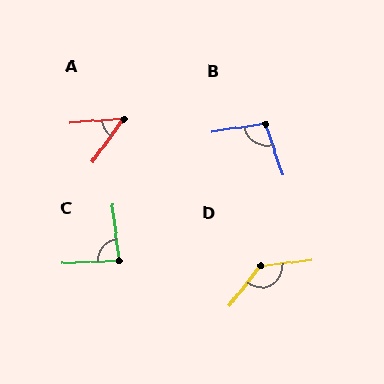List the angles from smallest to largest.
A (50°), C (87°), B (100°), D (135°).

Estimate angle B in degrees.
Approximately 100 degrees.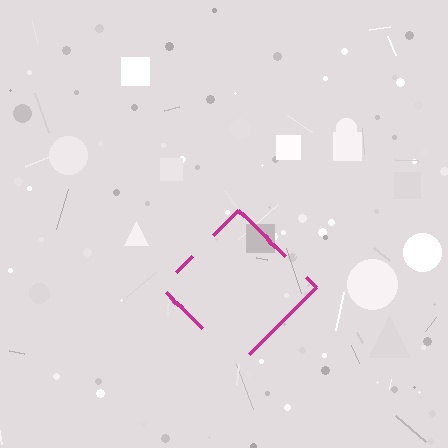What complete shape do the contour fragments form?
The contour fragments form a diamond.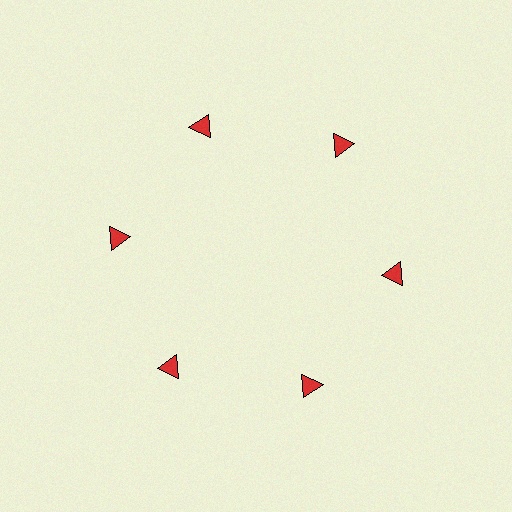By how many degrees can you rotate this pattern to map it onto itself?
The pattern maps onto itself every 60 degrees of rotation.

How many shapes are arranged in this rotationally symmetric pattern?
There are 6 shapes, arranged in 6 groups of 1.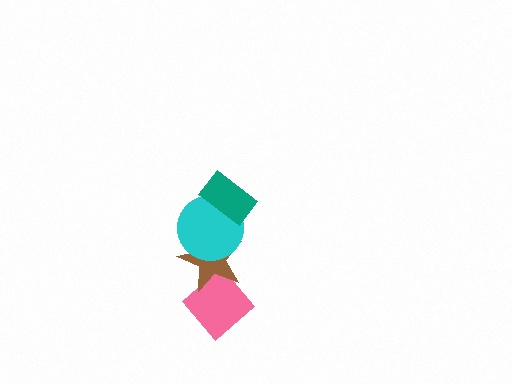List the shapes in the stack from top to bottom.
From top to bottom: the teal rectangle, the cyan circle, the brown star, the pink diamond.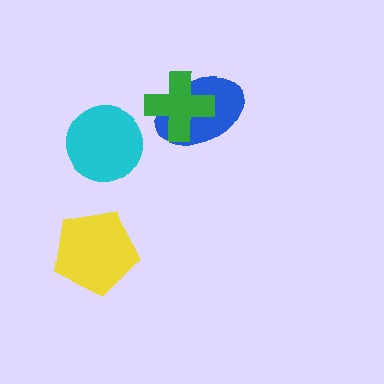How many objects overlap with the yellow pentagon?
0 objects overlap with the yellow pentagon.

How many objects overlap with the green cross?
1 object overlaps with the green cross.